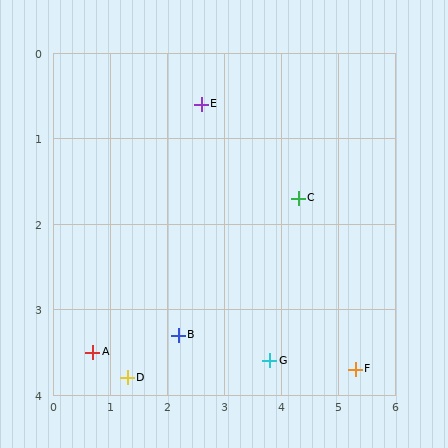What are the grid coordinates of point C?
Point C is at approximately (4.3, 1.7).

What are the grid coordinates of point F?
Point F is at approximately (5.3, 3.7).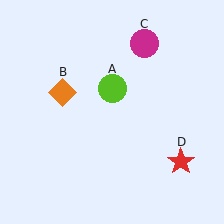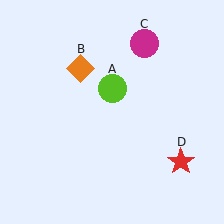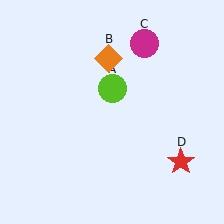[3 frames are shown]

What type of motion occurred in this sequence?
The orange diamond (object B) rotated clockwise around the center of the scene.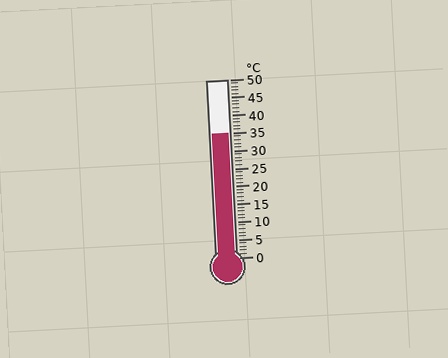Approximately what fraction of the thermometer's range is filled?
The thermometer is filled to approximately 70% of its range.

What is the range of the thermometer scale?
The thermometer scale ranges from 0°C to 50°C.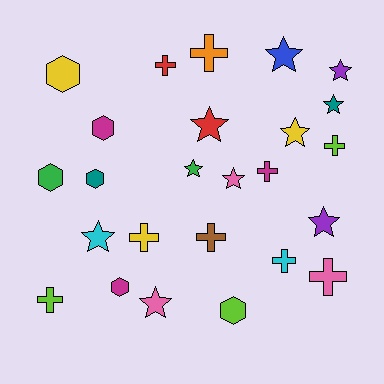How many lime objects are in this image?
There are 3 lime objects.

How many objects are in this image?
There are 25 objects.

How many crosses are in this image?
There are 9 crosses.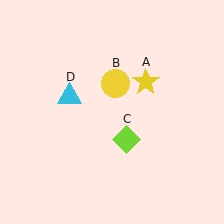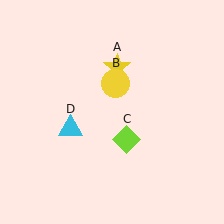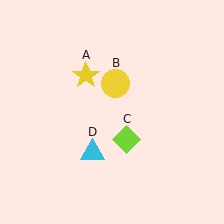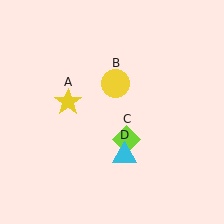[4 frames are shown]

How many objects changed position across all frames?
2 objects changed position: yellow star (object A), cyan triangle (object D).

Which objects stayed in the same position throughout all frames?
Yellow circle (object B) and lime diamond (object C) remained stationary.